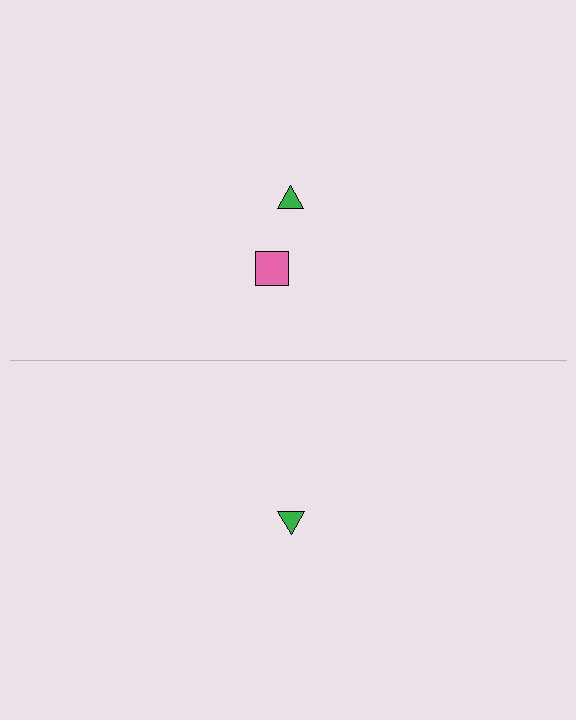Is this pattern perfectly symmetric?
No, the pattern is not perfectly symmetric. A pink square is missing from the bottom side.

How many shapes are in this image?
There are 3 shapes in this image.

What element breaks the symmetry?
A pink square is missing from the bottom side.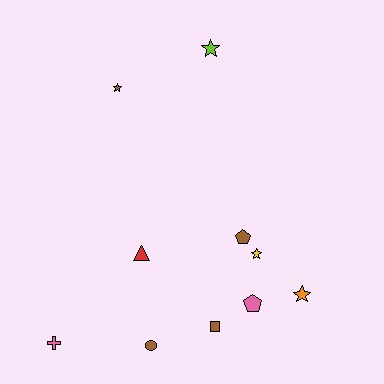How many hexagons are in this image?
There are no hexagons.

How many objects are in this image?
There are 10 objects.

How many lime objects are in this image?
There is 1 lime object.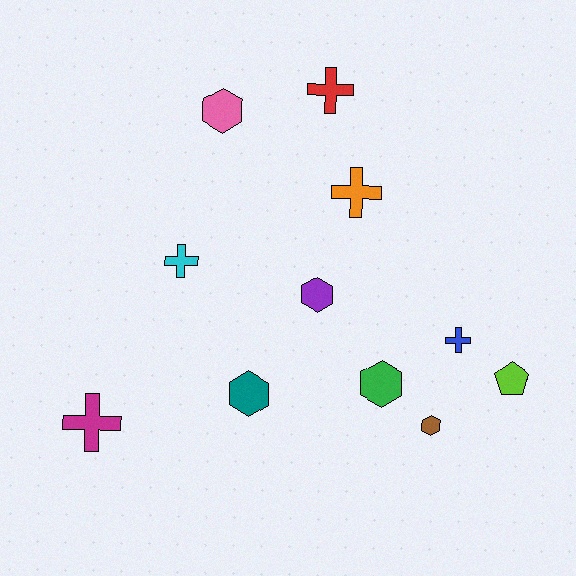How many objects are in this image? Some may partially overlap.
There are 11 objects.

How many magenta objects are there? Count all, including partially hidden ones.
There is 1 magenta object.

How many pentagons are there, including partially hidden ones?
There is 1 pentagon.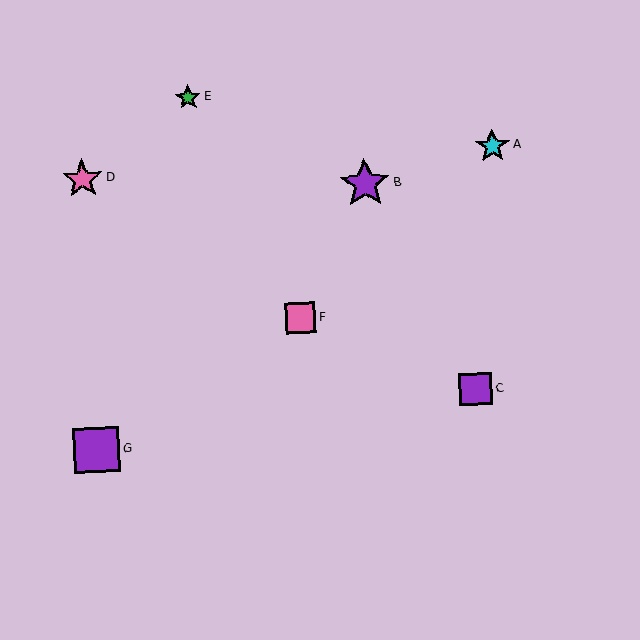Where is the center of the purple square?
The center of the purple square is at (476, 389).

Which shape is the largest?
The purple star (labeled B) is the largest.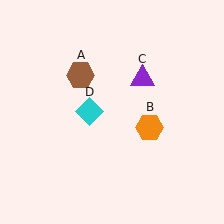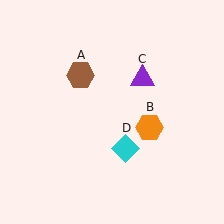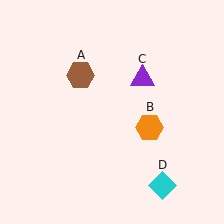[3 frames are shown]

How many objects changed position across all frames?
1 object changed position: cyan diamond (object D).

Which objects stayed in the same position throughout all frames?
Brown hexagon (object A) and orange hexagon (object B) and purple triangle (object C) remained stationary.